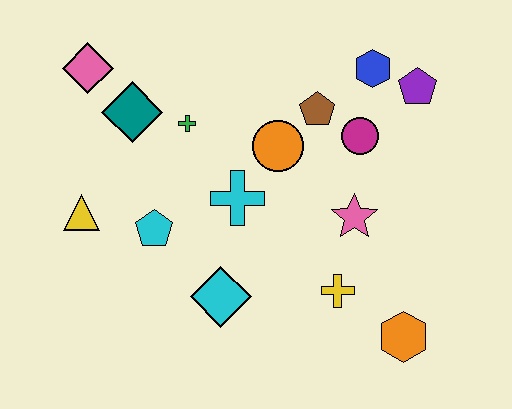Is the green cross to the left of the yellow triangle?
No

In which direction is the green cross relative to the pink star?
The green cross is to the left of the pink star.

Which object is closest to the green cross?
The teal diamond is closest to the green cross.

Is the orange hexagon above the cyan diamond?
No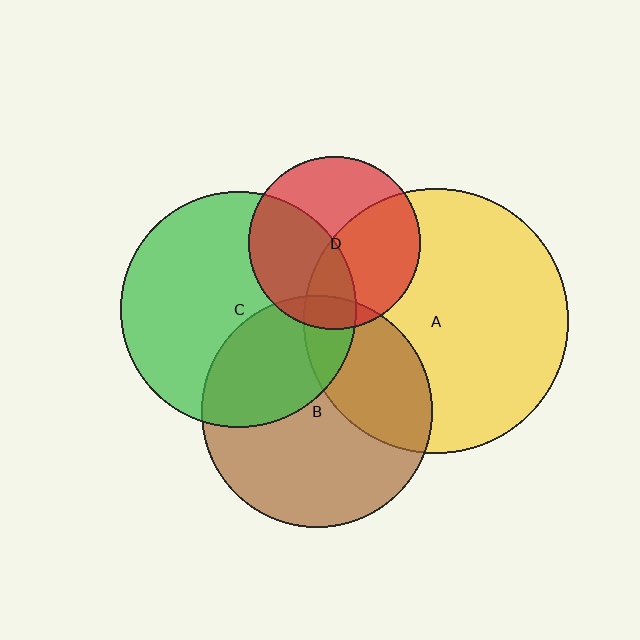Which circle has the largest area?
Circle A (yellow).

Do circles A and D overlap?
Yes.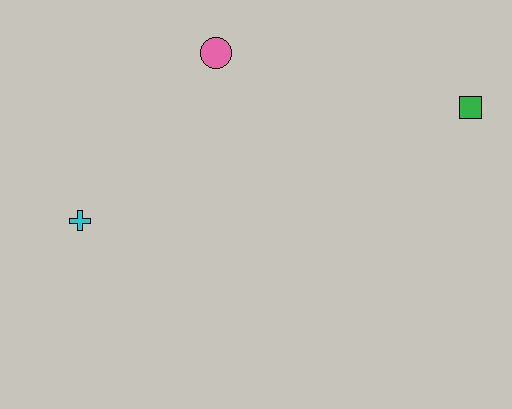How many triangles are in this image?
There are no triangles.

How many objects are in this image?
There are 3 objects.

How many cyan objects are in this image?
There is 1 cyan object.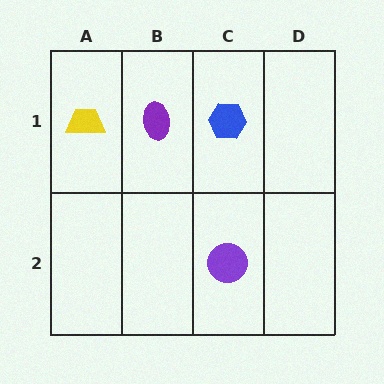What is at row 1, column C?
A blue hexagon.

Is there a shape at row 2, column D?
No, that cell is empty.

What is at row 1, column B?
A purple ellipse.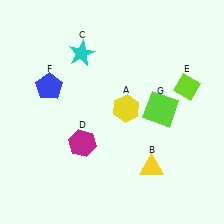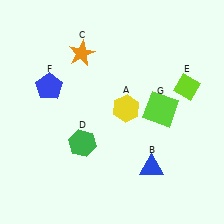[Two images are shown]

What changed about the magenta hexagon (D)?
In Image 1, D is magenta. In Image 2, it changed to green.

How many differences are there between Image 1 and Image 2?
There are 3 differences between the two images.